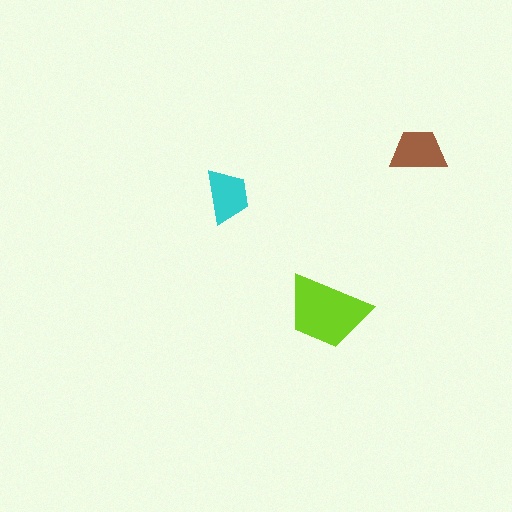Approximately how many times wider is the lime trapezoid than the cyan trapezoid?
About 1.5 times wider.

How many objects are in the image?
There are 3 objects in the image.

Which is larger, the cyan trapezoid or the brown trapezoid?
The brown one.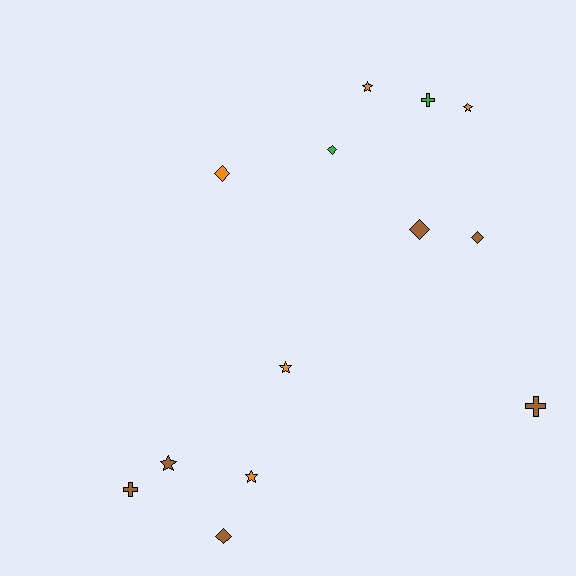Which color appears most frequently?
Brown, with 6 objects.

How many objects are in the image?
There are 13 objects.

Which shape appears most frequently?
Star, with 5 objects.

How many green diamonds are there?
There is 1 green diamond.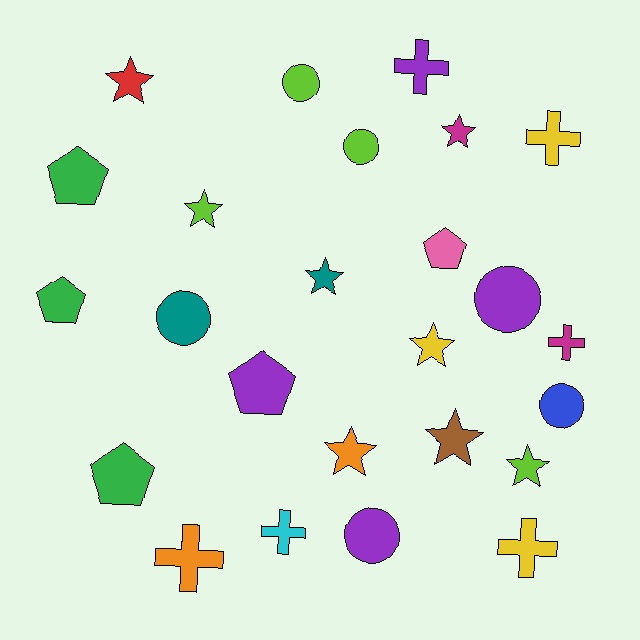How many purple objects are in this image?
There are 4 purple objects.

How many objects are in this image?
There are 25 objects.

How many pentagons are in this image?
There are 5 pentagons.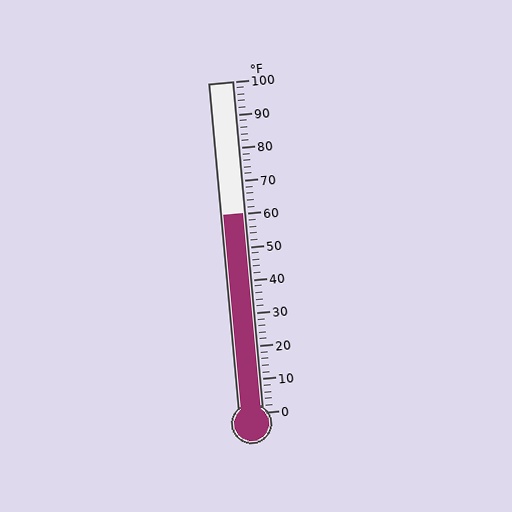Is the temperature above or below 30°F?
The temperature is above 30°F.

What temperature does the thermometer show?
The thermometer shows approximately 60°F.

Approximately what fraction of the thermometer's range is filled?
The thermometer is filled to approximately 60% of its range.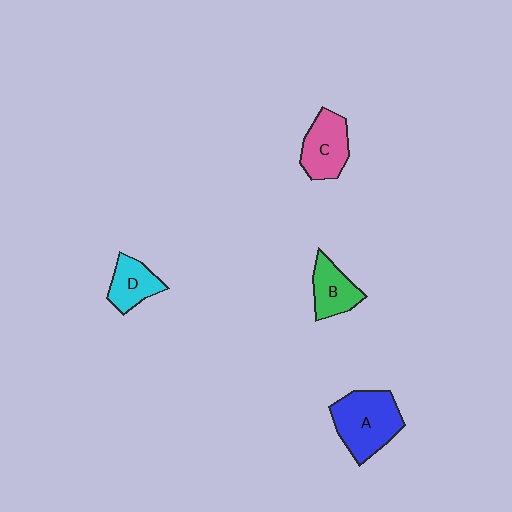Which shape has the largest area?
Shape A (blue).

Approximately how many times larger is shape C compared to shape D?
Approximately 1.3 times.